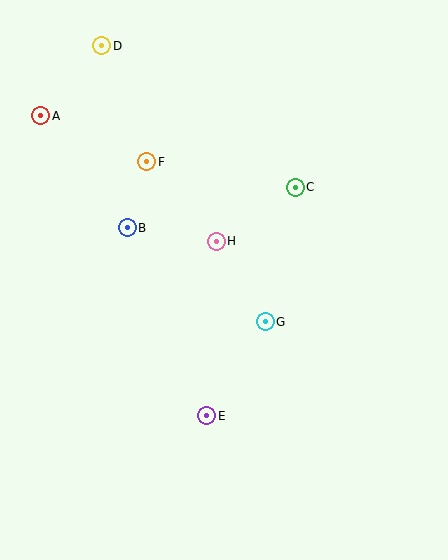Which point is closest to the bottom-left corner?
Point E is closest to the bottom-left corner.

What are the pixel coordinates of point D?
Point D is at (102, 46).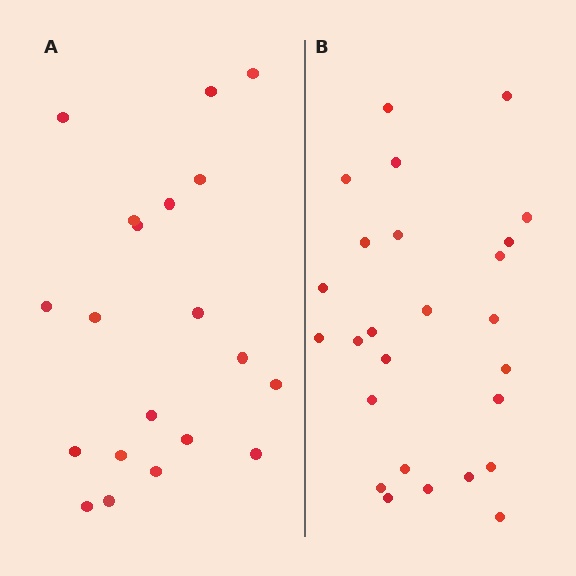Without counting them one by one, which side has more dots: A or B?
Region B (the right region) has more dots.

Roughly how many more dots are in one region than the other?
Region B has about 6 more dots than region A.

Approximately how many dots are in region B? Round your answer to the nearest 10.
About 30 dots. (The exact count is 26, which rounds to 30.)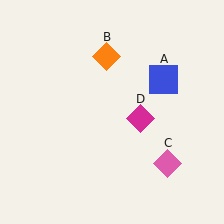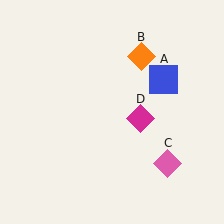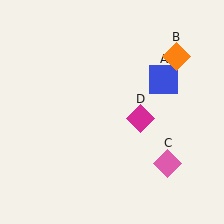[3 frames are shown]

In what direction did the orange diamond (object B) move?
The orange diamond (object B) moved right.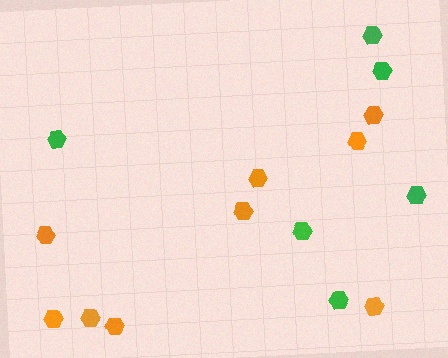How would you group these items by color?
There are 2 groups: one group of orange hexagons (9) and one group of green hexagons (6).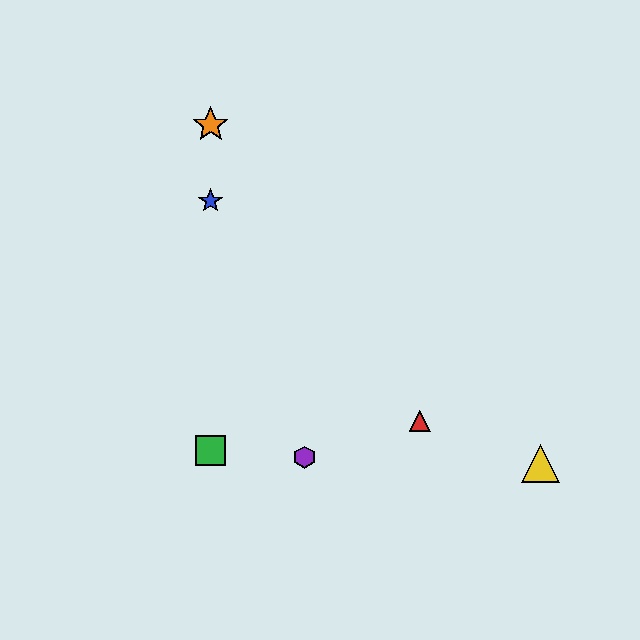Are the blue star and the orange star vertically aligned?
Yes, both are at x≈211.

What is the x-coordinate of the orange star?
The orange star is at x≈211.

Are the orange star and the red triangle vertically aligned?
No, the orange star is at x≈211 and the red triangle is at x≈420.